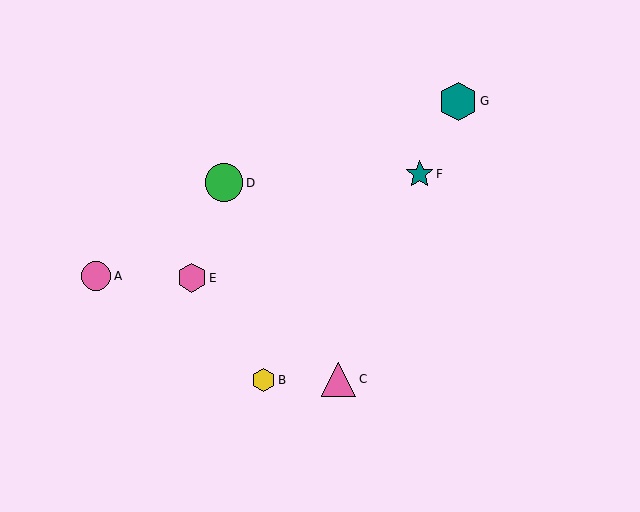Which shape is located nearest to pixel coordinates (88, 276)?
The pink circle (labeled A) at (96, 276) is nearest to that location.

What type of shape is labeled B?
Shape B is a yellow hexagon.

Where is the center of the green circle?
The center of the green circle is at (224, 183).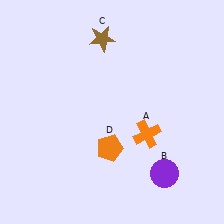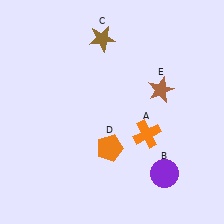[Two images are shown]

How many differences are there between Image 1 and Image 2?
There is 1 difference between the two images.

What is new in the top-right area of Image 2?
A brown star (E) was added in the top-right area of Image 2.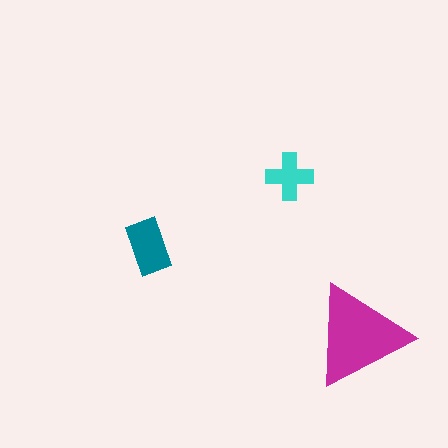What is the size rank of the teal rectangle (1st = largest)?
2nd.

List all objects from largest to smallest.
The magenta triangle, the teal rectangle, the cyan cross.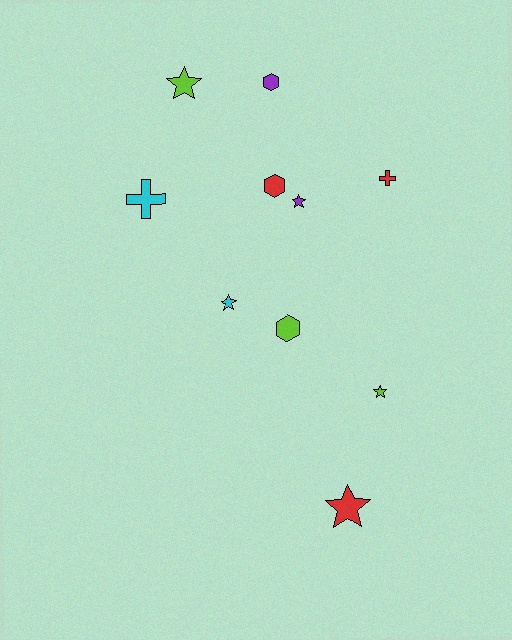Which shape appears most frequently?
Star, with 5 objects.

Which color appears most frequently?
Lime, with 3 objects.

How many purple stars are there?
There is 1 purple star.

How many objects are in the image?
There are 10 objects.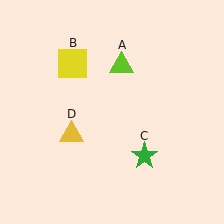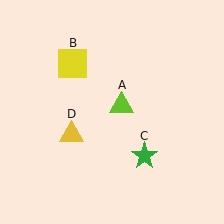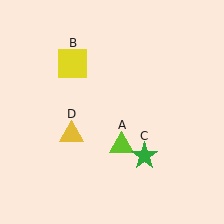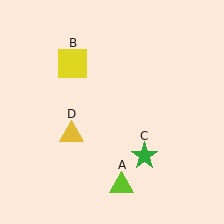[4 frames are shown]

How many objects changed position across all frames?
1 object changed position: lime triangle (object A).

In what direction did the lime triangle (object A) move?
The lime triangle (object A) moved down.